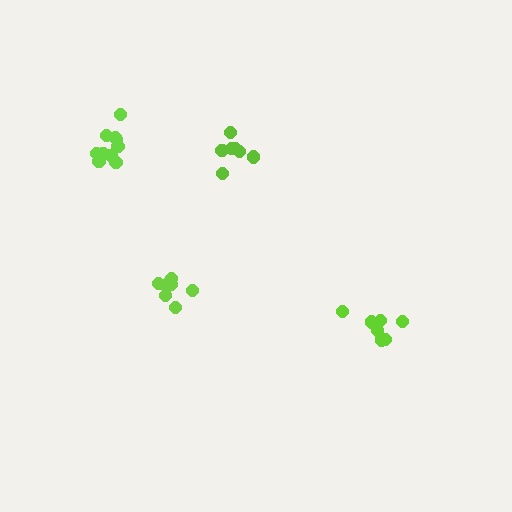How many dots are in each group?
Group 1: 7 dots, Group 2: 8 dots, Group 3: 8 dots, Group 4: 10 dots (33 total).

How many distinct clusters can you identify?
There are 4 distinct clusters.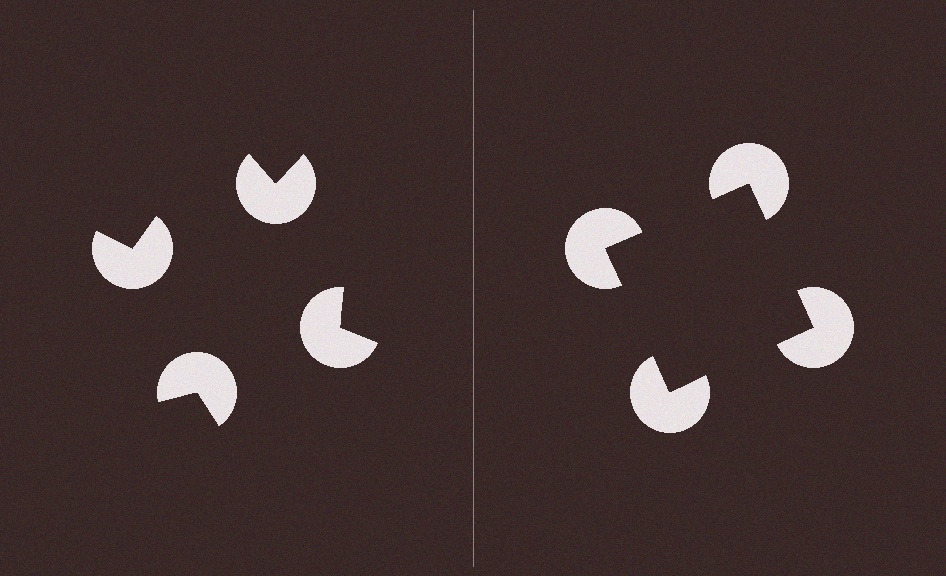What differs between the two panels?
The pac-man discs are positioned identically on both sides; only the wedge orientations differ. On the right they align to a square; on the left they are misaligned.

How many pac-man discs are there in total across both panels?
8 — 4 on each side.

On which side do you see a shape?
An illusory square appears on the right side. On the left side the wedge cuts are rotated, so no coherent shape forms.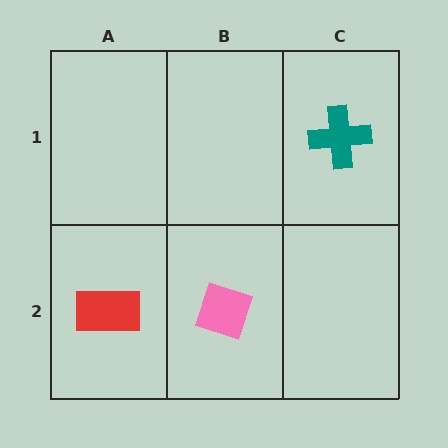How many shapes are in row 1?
1 shape.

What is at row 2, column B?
A pink diamond.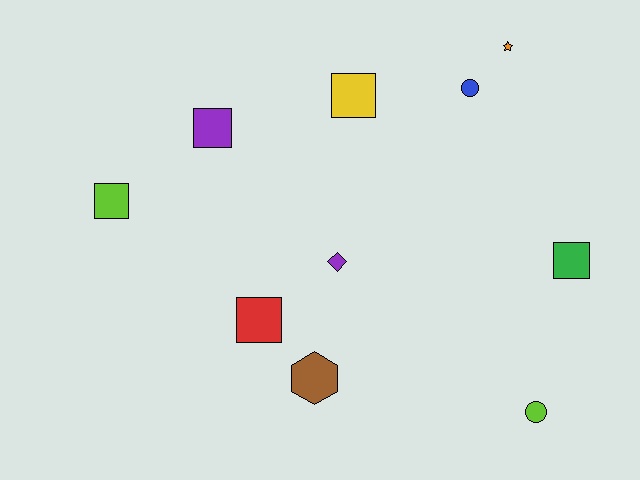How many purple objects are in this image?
There are 2 purple objects.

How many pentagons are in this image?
There are no pentagons.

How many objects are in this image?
There are 10 objects.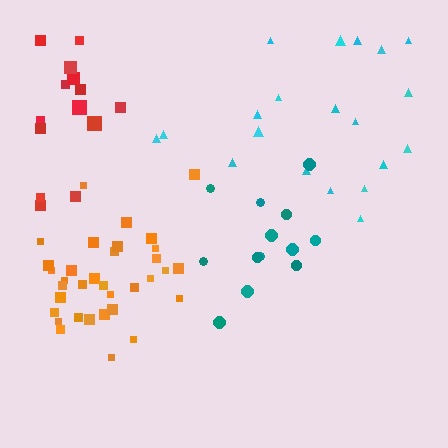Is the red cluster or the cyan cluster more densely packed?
Red.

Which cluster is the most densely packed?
Orange.